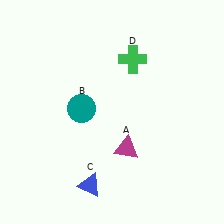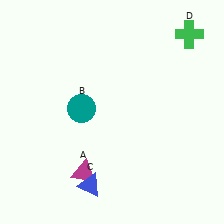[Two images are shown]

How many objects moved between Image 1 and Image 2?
2 objects moved between the two images.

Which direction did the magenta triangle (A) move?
The magenta triangle (A) moved left.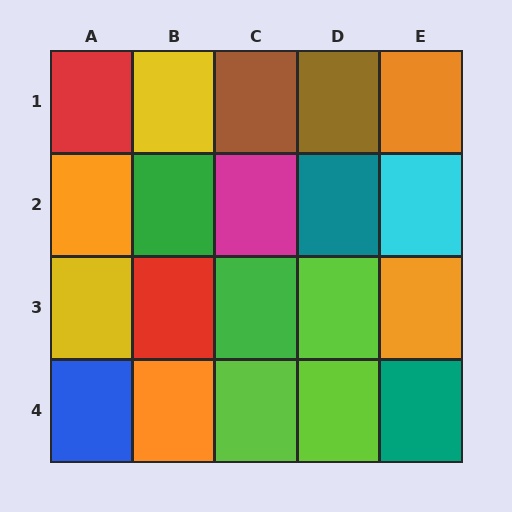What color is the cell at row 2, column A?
Orange.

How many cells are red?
2 cells are red.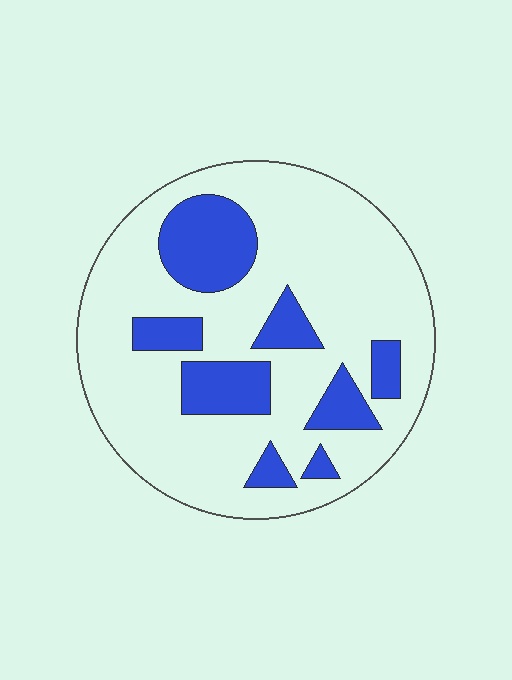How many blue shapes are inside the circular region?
8.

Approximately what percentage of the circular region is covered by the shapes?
Approximately 25%.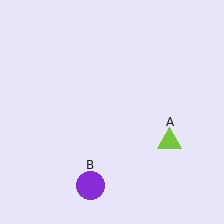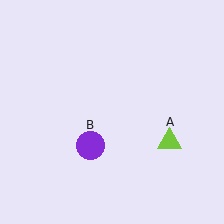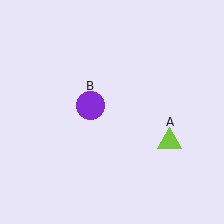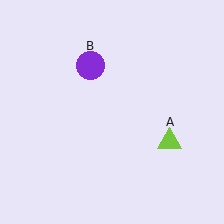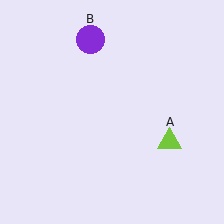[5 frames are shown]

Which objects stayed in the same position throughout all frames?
Lime triangle (object A) remained stationary.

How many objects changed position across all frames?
1 object changed position: purple circle (object B).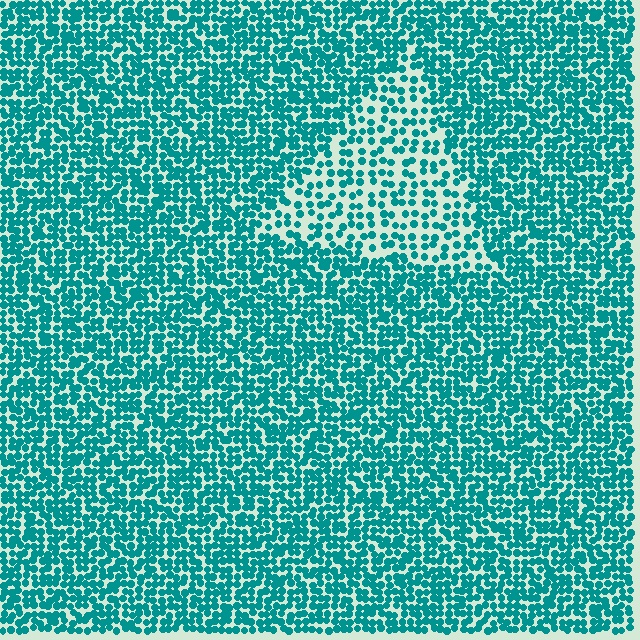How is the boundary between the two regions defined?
The boundary is defined by a change in element density (approximately 1.9x ratio). All elements are the same color, size, and shape.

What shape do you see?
I see a triangle.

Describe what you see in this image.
The image contains small teal elements arranged at two different densities. A triangle-shaped region is visible where the elements are less densely packed than the surrounding area.